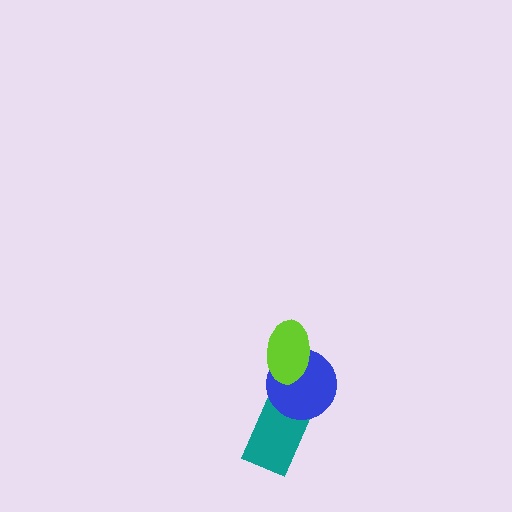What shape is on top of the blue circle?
The lime ellipse is on top of the blue circle.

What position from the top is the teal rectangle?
The teal rectangle is 3rd from the top.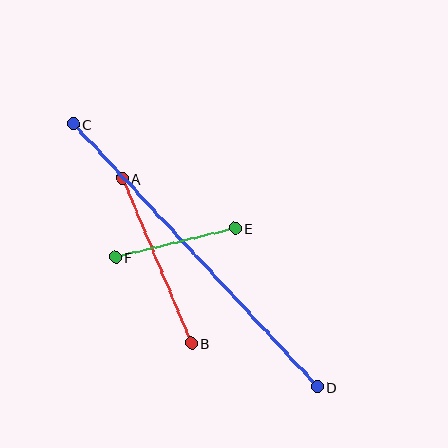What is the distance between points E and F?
The distance is approximately 123 pixels.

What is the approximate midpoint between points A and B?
The midpoint is at approximately (157, 261) pixels.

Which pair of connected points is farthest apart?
Points C and D are farthest apart.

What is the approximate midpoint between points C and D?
The midpoint is at approximately (195, 255) pixels.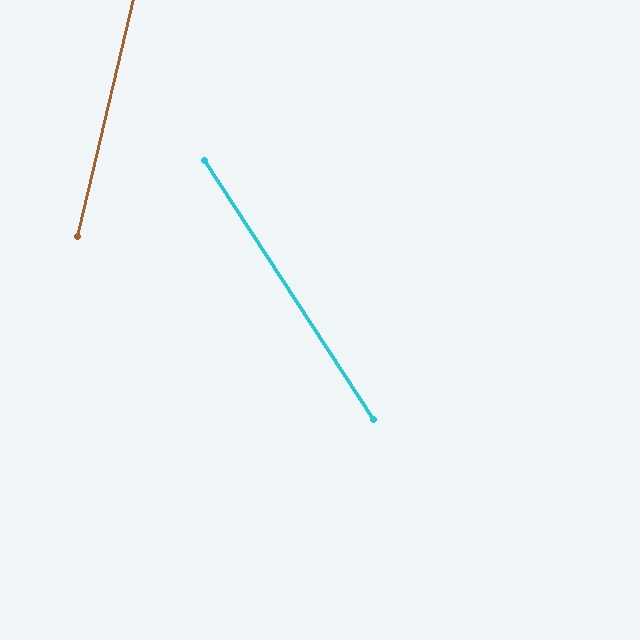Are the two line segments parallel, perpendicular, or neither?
Neither parallel nor perpendicular — they differ by about 46°.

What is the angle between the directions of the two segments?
Approximately 46 degrees.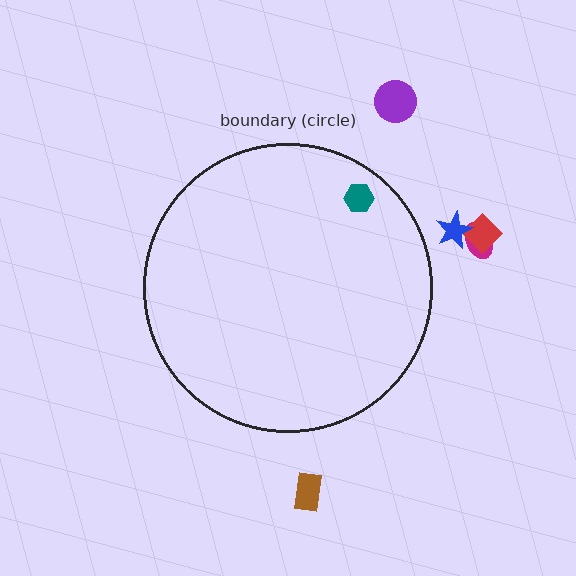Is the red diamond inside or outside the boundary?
Outside.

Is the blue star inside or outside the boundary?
Outside.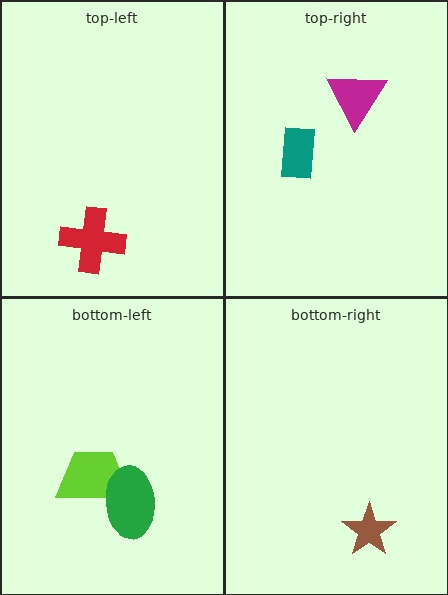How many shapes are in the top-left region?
1.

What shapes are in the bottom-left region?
The lime trapezoid, the green ellipse.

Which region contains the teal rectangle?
The top-right region.